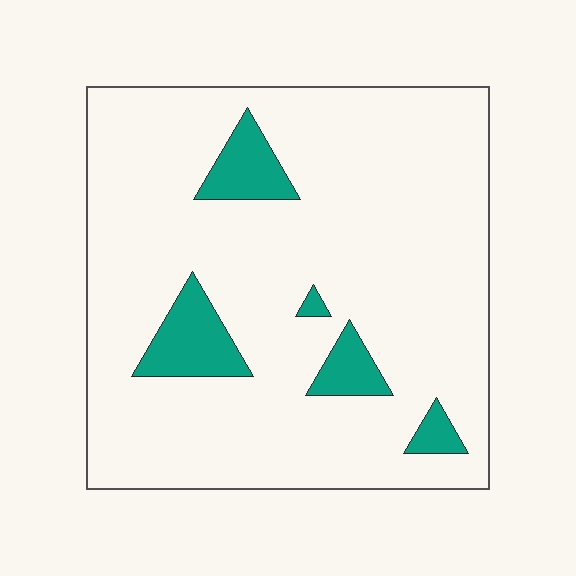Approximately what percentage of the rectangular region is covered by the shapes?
Approximately 10%.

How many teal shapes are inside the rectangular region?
5.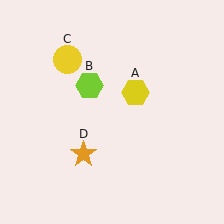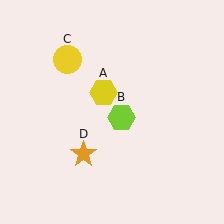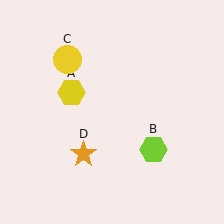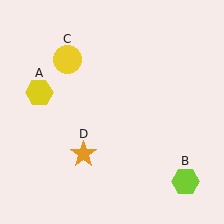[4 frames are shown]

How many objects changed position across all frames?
2 objects changed position: yellow hexagon (object A), lime hexagon (object B).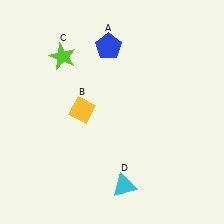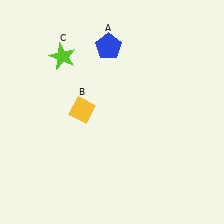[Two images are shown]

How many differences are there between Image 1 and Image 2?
There is 1 difference between the two images.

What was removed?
The cyan triangle (D) was removed in Image 2.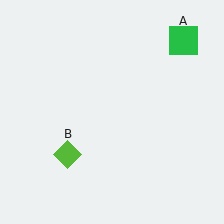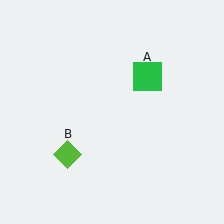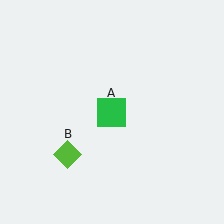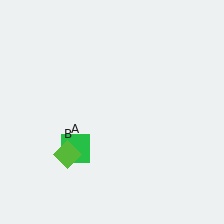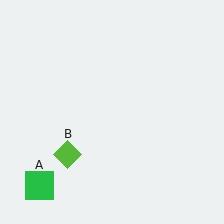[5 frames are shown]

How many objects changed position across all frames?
1 object changed position: green square (object A).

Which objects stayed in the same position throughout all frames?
Lime diamond (object B) remained stationary.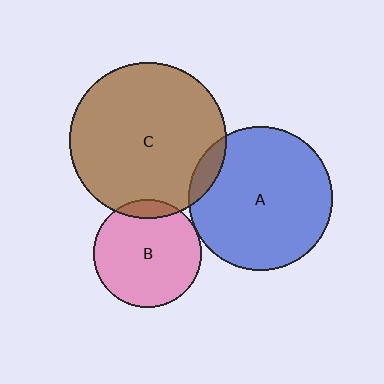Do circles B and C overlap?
Yes.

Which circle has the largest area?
Circle C (brown).